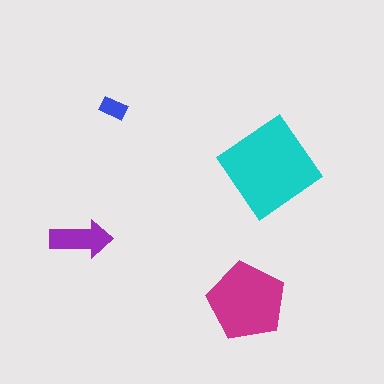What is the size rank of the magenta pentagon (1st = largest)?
2nd.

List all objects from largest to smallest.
The cyan diamond, the magenta pentagon, the purple arrow, the blue rectangle.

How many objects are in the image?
There are 4 objects in the image.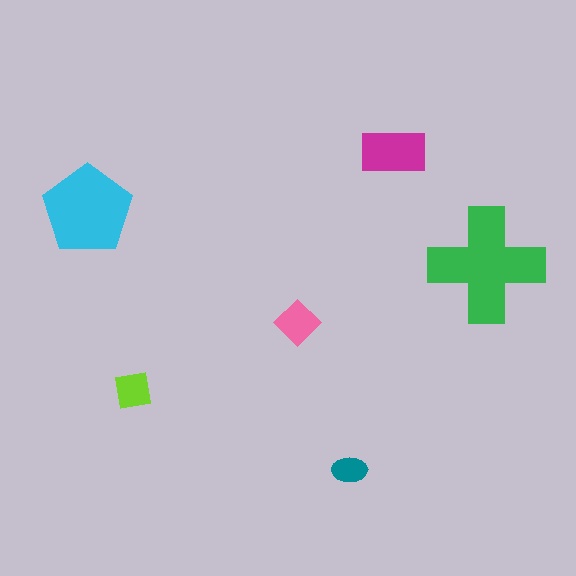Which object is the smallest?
The teal ellipse.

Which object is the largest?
The green cross.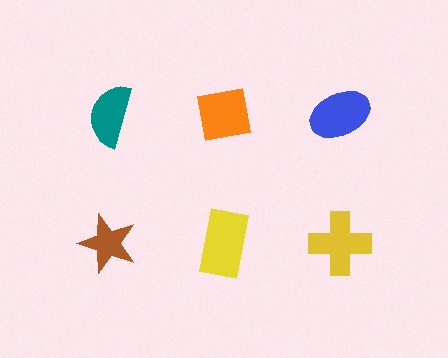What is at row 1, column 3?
A blue ellipse.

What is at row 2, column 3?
A yellow cross.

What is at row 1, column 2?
An orange square.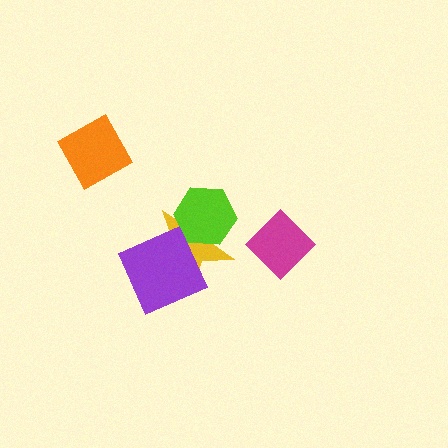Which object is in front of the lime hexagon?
The purple diamond is in front of the lime hexagon.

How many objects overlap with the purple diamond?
2 objects overlap with the purple diamond.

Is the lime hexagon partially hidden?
Yes, it is partially covered by another shape.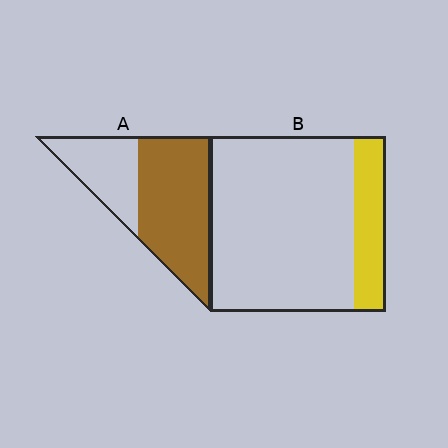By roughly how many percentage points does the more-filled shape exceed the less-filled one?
By roughly 45 percentage points (A over B).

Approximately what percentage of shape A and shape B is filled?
A is approximately 65% and B is approximately 20%.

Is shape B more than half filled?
No.